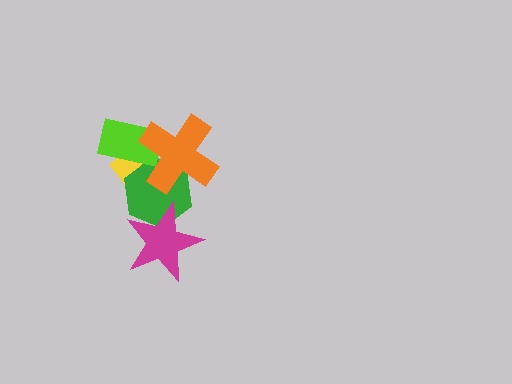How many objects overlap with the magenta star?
1 object overlaps with the magenta star.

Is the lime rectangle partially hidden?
Yes, it is partially covered by another shape.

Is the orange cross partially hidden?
No, no other shape covers it.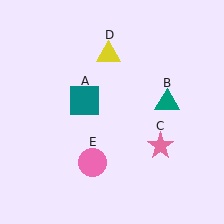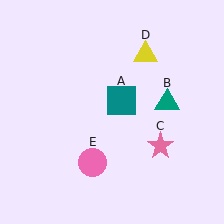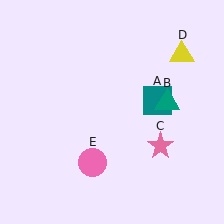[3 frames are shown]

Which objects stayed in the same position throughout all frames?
Teal triangle (object B) and pink star (object C) and pink circle (object E) remained stationary.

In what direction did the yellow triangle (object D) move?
The yellow triangle (object D) moved right.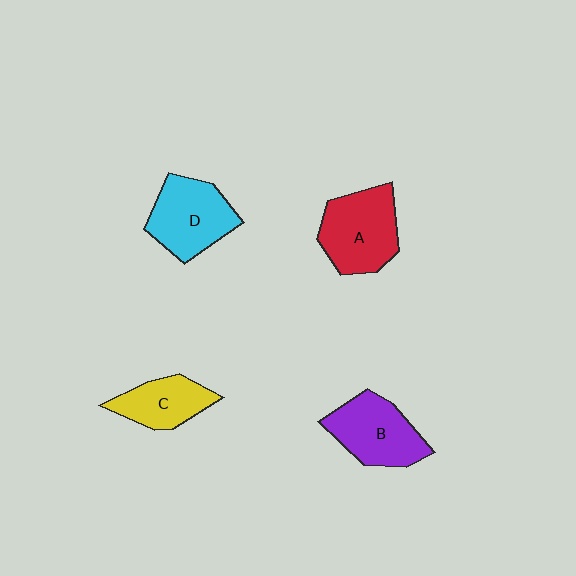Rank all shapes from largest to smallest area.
From largest to smallest: A (red), D (cyan), B (purple), C (yellow).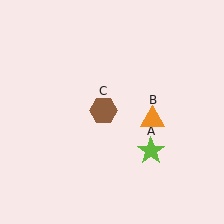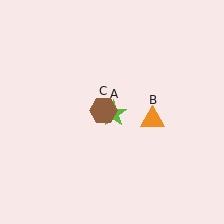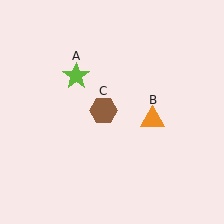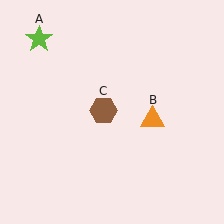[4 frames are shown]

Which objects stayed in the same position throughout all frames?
Orange triangle (object B) and brown hexagon (object C) remained stationary.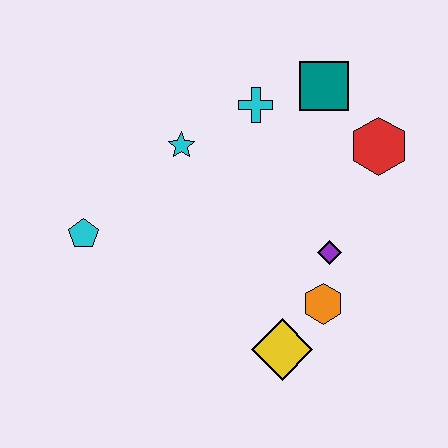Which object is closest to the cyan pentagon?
The cyan star is closest to the cyan pentagon.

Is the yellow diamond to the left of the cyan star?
No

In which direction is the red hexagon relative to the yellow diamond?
The red hexagon is above the yellow diamond.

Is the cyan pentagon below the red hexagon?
Yes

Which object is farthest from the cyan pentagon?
The red hexagon is farthest from the cyan pentagon.